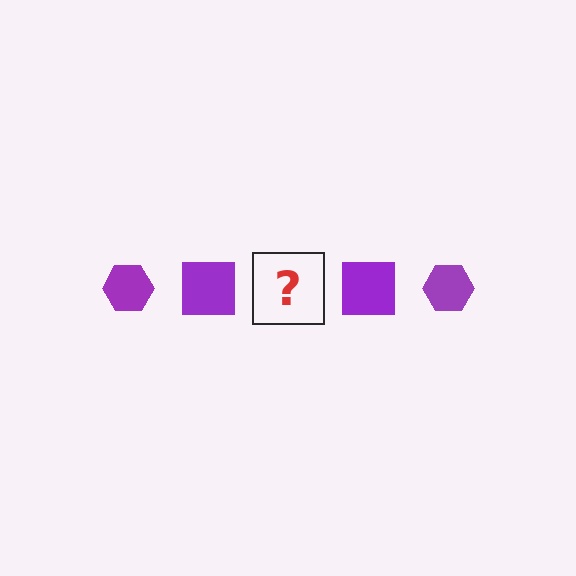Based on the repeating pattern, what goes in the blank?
The blank should be a purple hexagon.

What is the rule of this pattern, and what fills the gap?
The rule is that the pattern cycles through hexagon, square shapes in purple. The gap should be filled with a purple hexagon.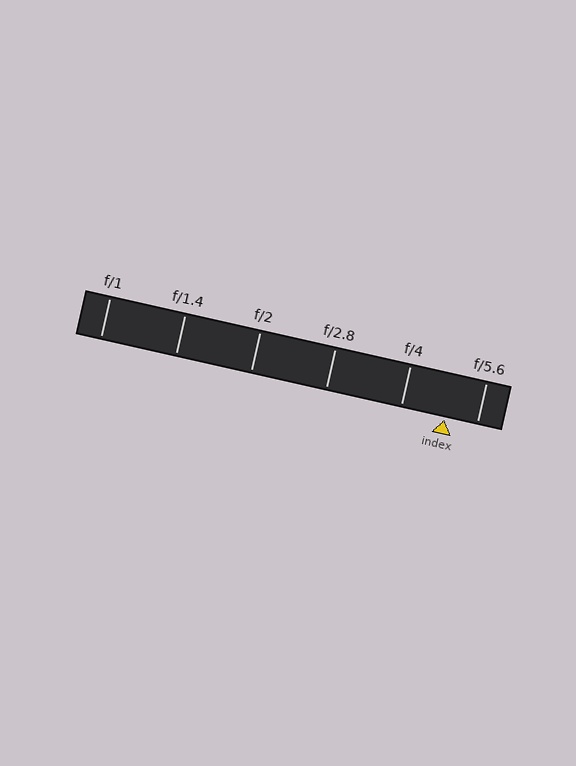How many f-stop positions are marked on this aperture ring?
There are 6 f-stop positions marked.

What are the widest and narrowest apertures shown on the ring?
The widest aperture shown is f/1 and the narrowest is f/5.6.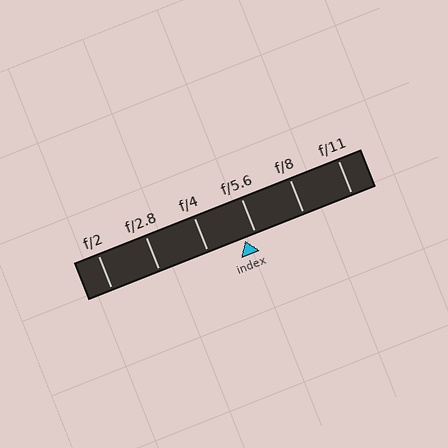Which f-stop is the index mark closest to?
The index mark is closest to f/5.6.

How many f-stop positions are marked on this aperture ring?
There are 6 f-stop positions marked.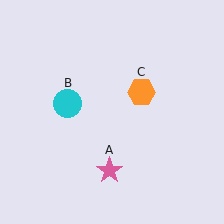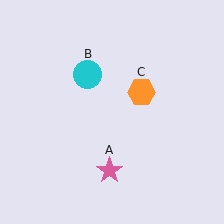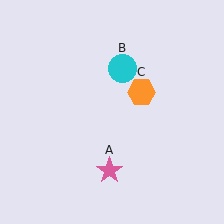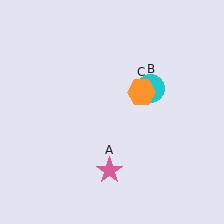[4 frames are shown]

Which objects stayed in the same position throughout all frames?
Pink star (object A) and orange hexagon (object C) remained stationary.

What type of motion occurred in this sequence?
The cyan circle (object B) rotated clockwise around the center of the scene.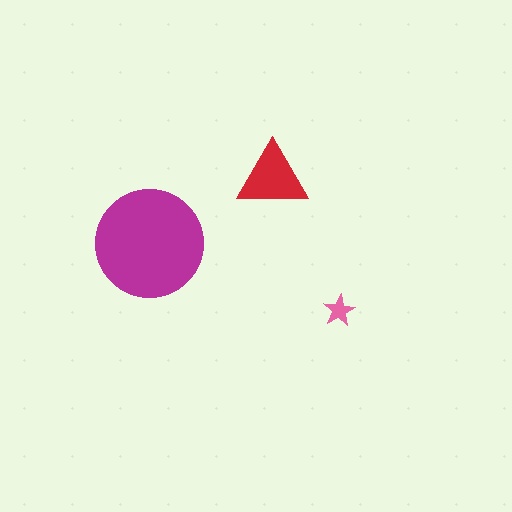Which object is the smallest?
The pink star.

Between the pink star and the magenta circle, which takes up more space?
The magenta circle.